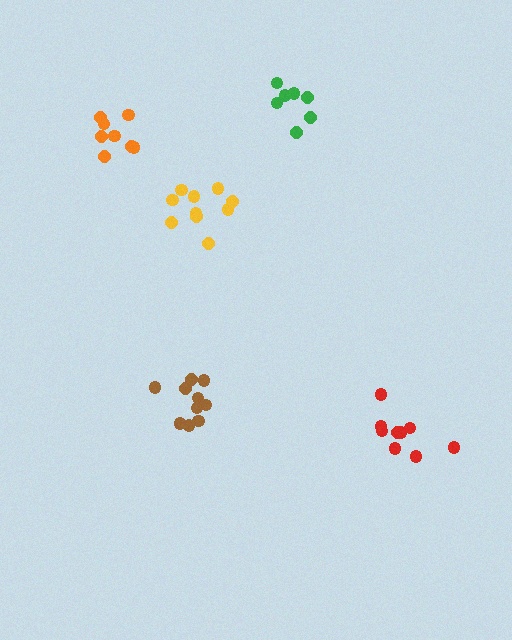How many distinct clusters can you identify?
There are 5 distinct clusters.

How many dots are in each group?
Group 1: 10 dots, Group 2: 9 dots, Group 3: 8 dots, Group 4: 10 dots, Group 5: 7 dots (44 total).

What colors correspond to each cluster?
The clusters are colored: brown, red, orange, yellow, green.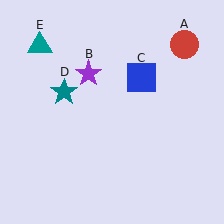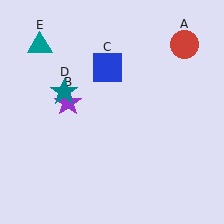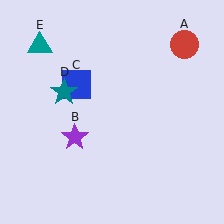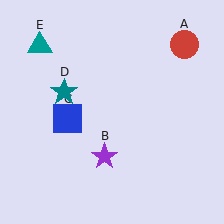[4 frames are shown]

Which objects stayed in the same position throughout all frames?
Red circle (object A) and teal star (object D) and teal triangle (object E) remained stationary.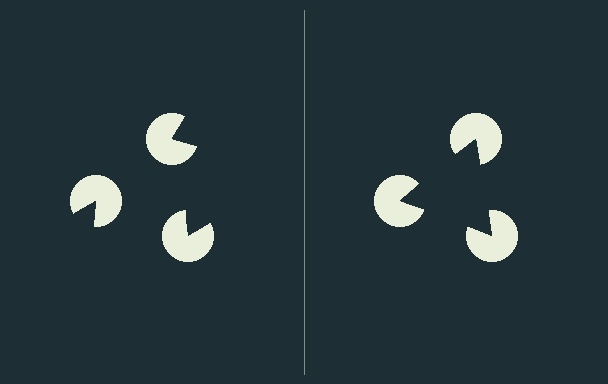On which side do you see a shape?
An illusory triangle appears on the right side. On the left side the wedge cuts are rotated, so no coherent shape forms.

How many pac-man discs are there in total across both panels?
6 — 3 on each side.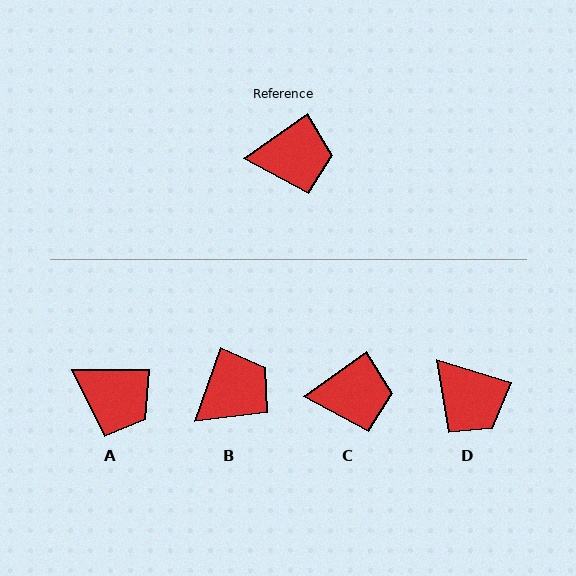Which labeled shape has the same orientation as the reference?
C.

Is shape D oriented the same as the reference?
No, it is off by about 53 degrees.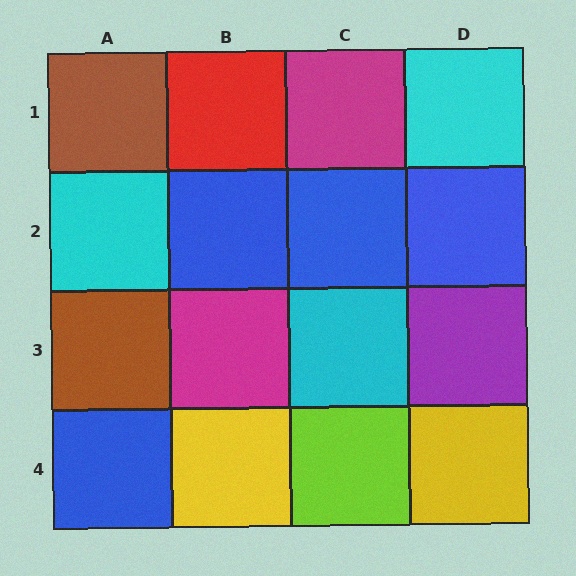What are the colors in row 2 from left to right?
Cyan, blue, blue, blue.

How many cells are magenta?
2 cells are magenta.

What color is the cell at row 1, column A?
Brown.